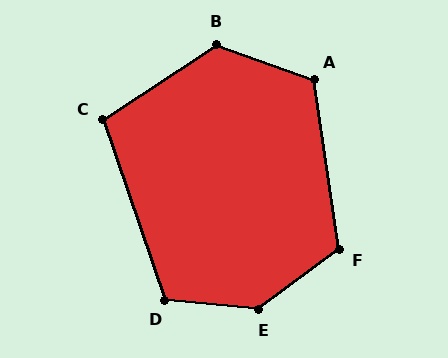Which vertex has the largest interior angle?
E, at approximately 138 degrees.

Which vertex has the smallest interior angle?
C, at approximately 105 degrees.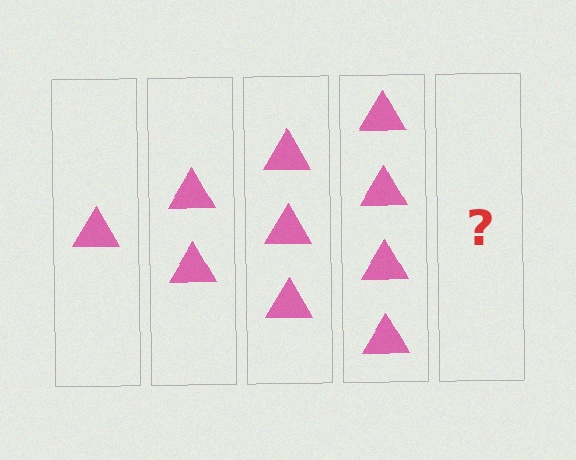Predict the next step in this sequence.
The next step is 5 triangles.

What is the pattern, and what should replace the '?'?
The pattern is that each step adds one more triangle. The '?' should be 5 triangles.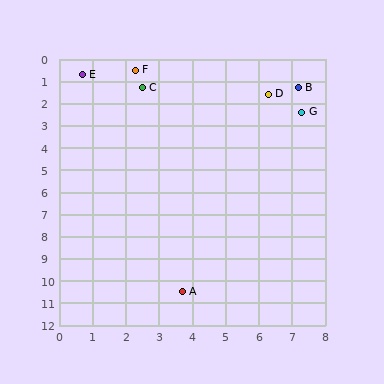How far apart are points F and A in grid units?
Points F and A are about 10.1 grid units apart.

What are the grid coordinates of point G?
Point G is at approximately (7.3, 2.4).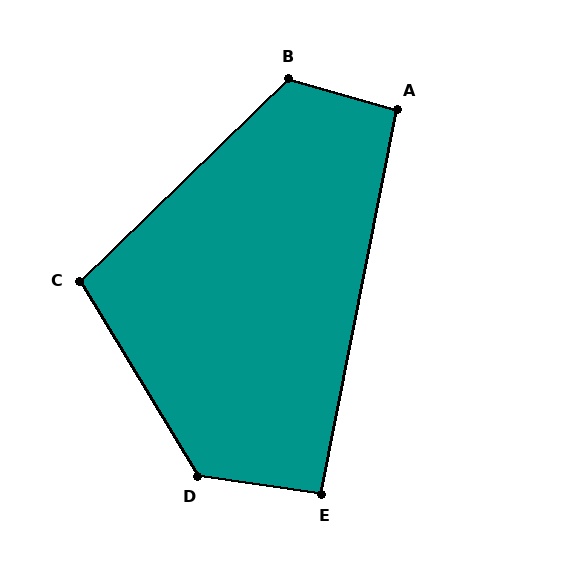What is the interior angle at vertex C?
Approximately 103 degrees (obtuse).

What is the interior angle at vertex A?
Approximately 95 degrees (approximately right).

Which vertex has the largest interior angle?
D, at approximately 129 degrees.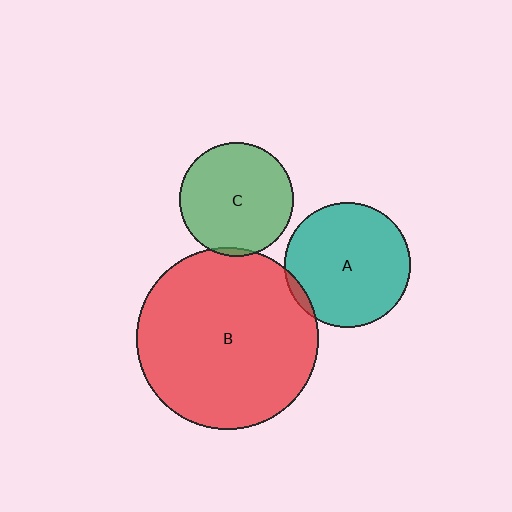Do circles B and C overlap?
Yes.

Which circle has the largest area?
Circle B (red).